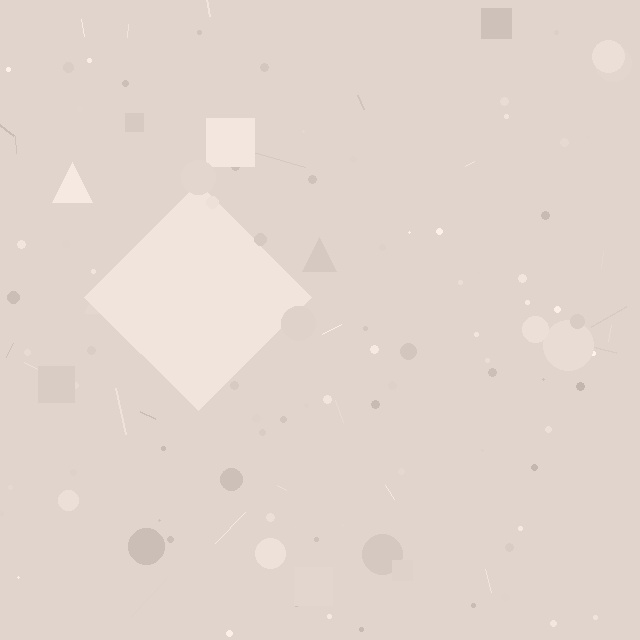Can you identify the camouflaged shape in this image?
The camouflaged shape is a diamond.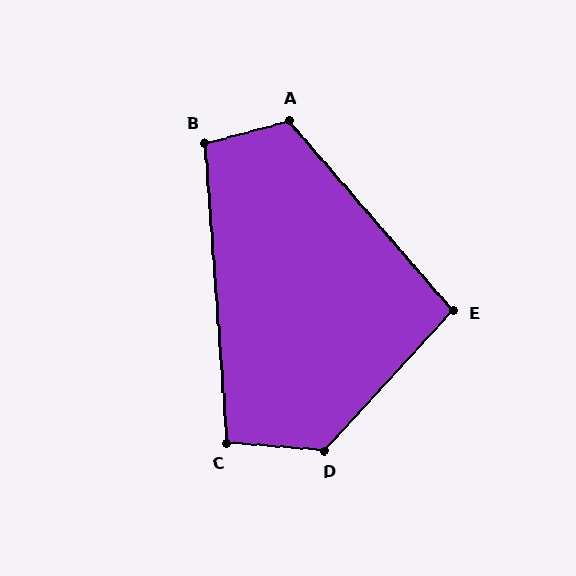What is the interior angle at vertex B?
Approximately 101 degrees (obtuse).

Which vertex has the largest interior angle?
D, at approximately 128 degrees.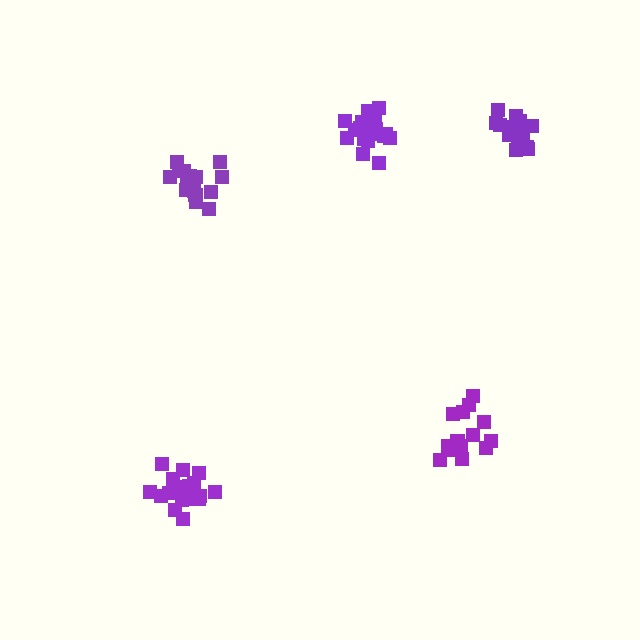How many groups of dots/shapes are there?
There are 5 groups.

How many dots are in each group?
Group 1: 20 dots, Group 2: 19 dots, Group 3: 16 dots, Group 4: 19 dots, Group 5: 20 dots (94 total).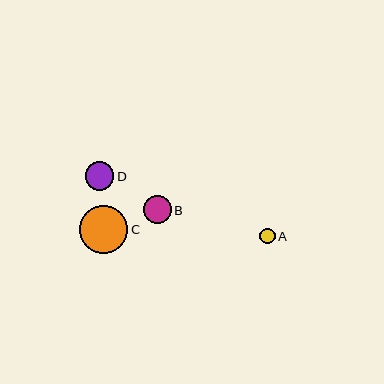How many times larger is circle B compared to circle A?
Circle B is approximately 1.8 times the size of circle A.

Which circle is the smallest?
Circle A is the smallest with a size of approximately 16 pixels.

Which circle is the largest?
Circle C is the largest with a size of approximately 48 pixels.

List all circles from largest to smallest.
From largest to smallest: C, D, B, A.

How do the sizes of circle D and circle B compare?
Circle D and circle B are approximately the same size.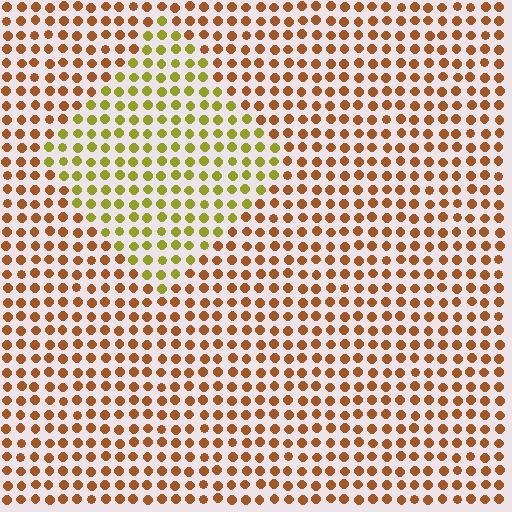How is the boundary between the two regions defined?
The boundary is defined purely by a slight shift in hue (about 44 degrees). Spacing, size, and orientation are identical on both sides.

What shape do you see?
I see a diamond.